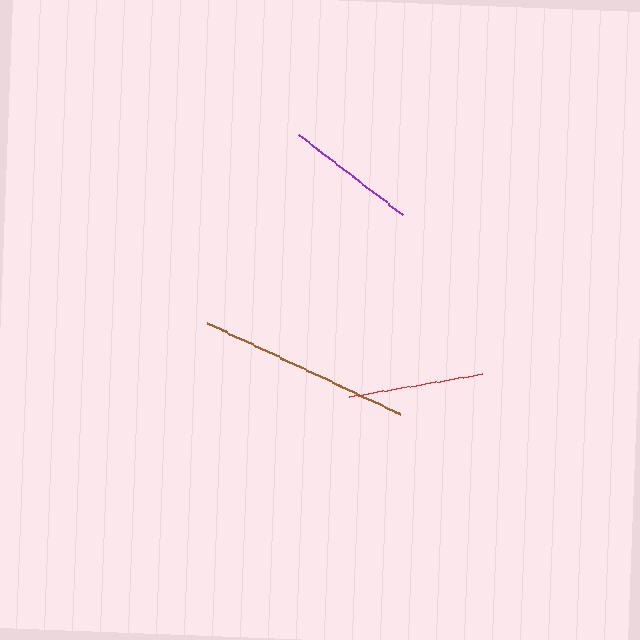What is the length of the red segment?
The red segment is approximately 134 pixels long.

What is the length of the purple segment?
The purple segment is approximately 131 pixels long.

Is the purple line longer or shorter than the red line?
The red line is longer than the purple line.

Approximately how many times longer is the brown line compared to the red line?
The brown line is approximately 1.6 times the length of the red line.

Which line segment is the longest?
The brown line is the longest at approximately 214 pixels.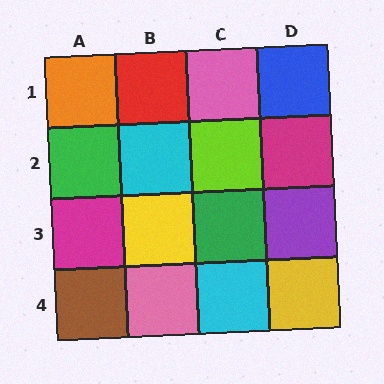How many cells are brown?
1 cell is brown.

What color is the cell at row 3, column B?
Yellow.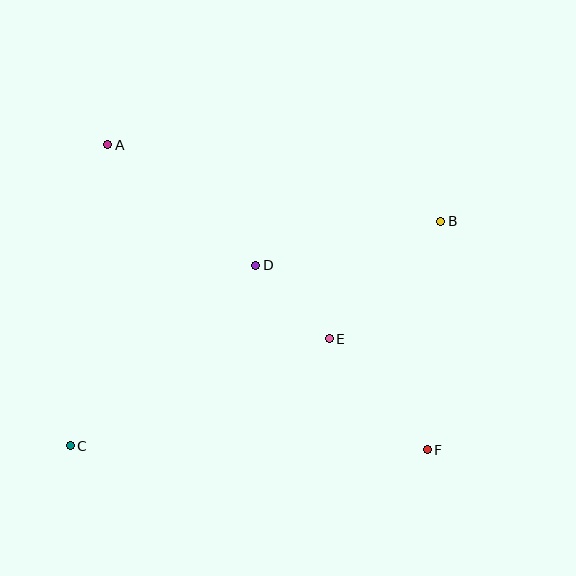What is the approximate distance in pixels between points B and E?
The distance between B and E is approximately 162 pixels.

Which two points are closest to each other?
Points D and E are closest to each other.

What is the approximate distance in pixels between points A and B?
The distance between A and B is approximately 342 pixels.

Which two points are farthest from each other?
Points A and F are farthest from each other.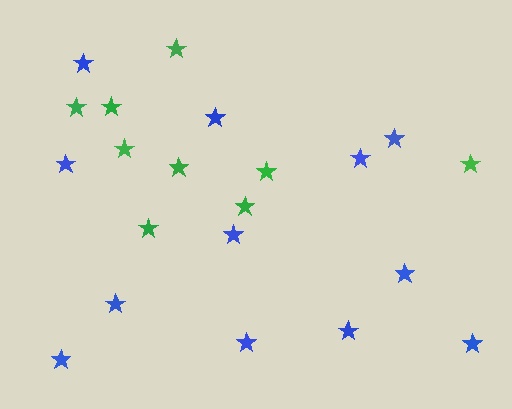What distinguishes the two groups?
There are 2 groups: one group of blue stars (12) and one group of green stars (9).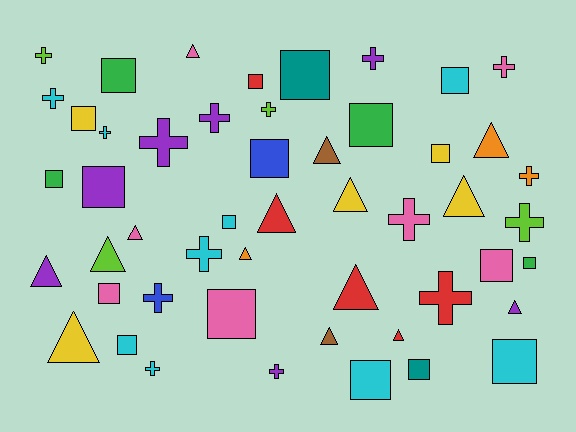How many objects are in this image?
There are 50 objects.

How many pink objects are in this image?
There are 7 pink objects.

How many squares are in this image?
There are 19 squares.